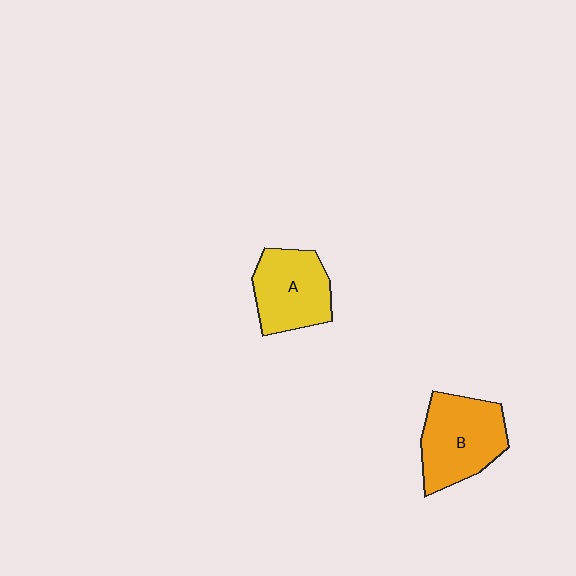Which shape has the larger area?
Shape B (orange).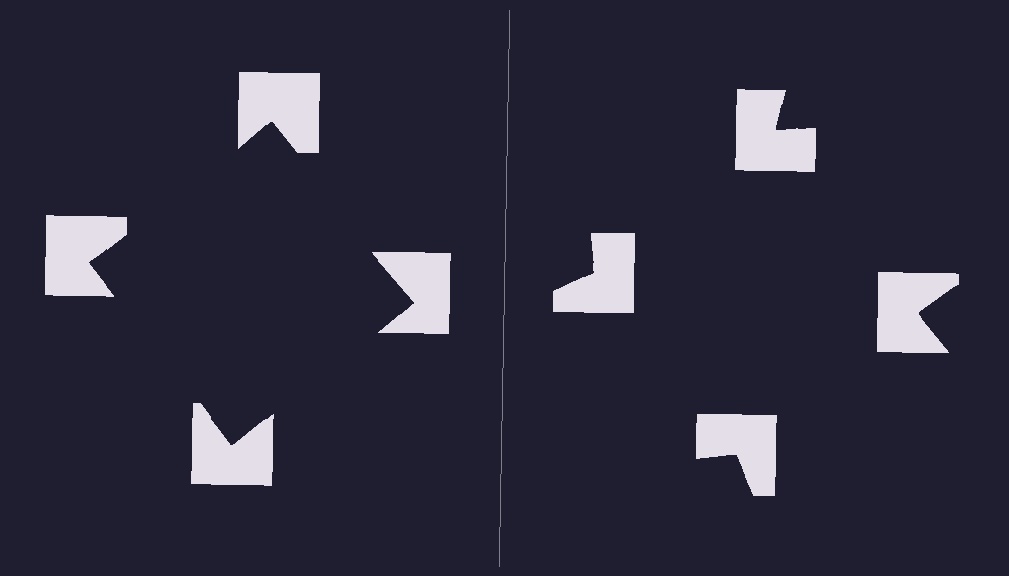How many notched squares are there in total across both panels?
8 — 4 on each side.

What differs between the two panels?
The notched squares are positioned identically on both sides; only the wedge orientations differ. On the left they align to a square; on the right they are misaligned.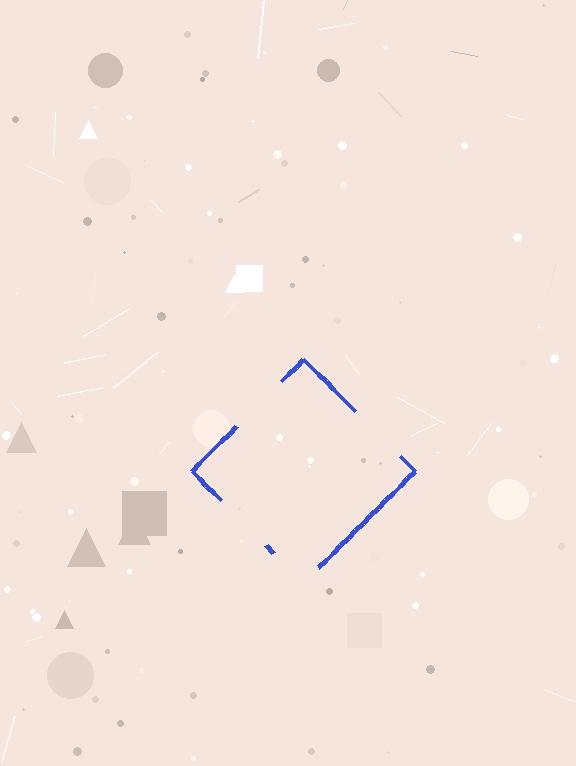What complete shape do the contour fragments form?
The contour fragments form a diamond.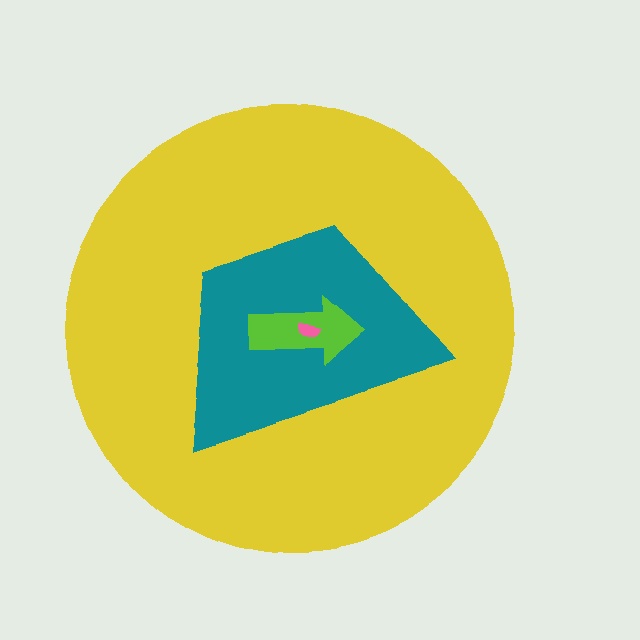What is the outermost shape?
The yellow circle.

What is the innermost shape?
The pink semicircle.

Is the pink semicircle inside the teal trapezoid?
Yes.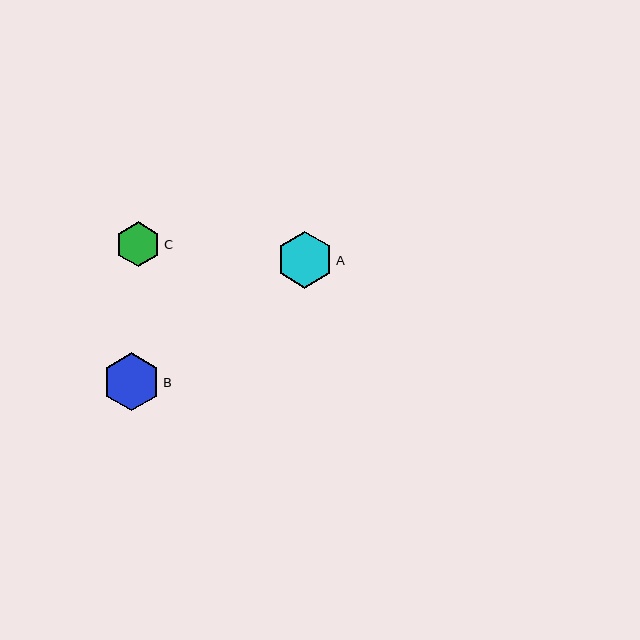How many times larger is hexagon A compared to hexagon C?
Hexagon A is approximately 1.3 times the size of hexagon C.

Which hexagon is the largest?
Hexagon B is the largest with a size of approximately 58 pixels.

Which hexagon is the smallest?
Hexagon C is the smallest with a size of approximately 45 pixels.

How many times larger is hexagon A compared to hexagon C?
Hexagon A is approximately 1.3 times the size of hexagon C.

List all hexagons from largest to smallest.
From largest to smallest: B, A, C.